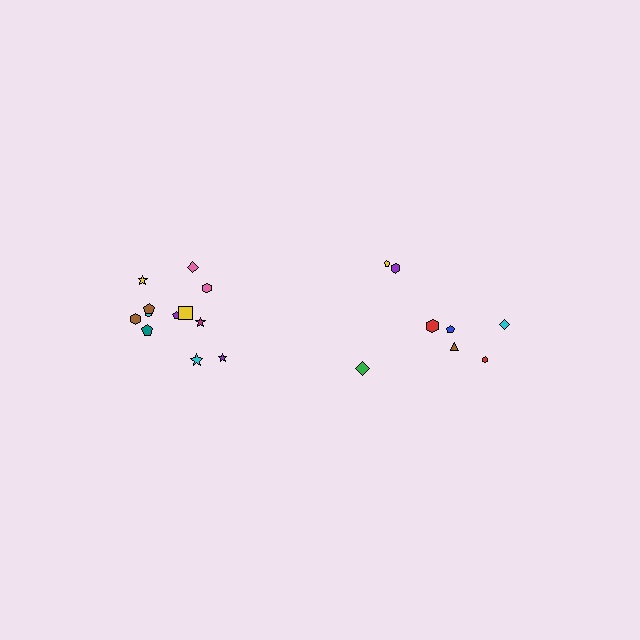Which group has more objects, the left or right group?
The left group.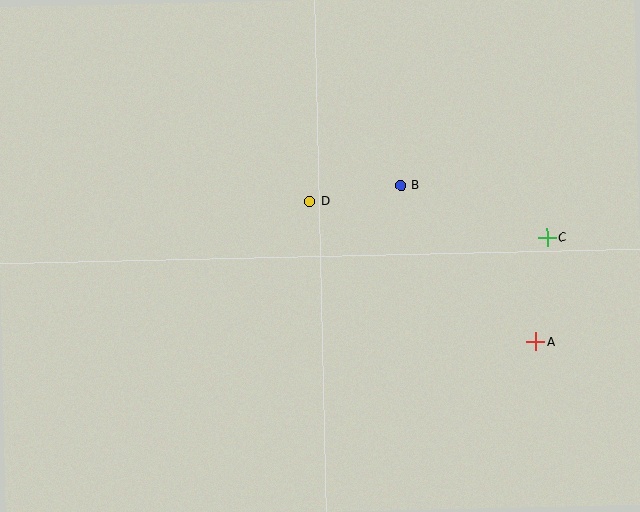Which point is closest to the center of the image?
Point D at (310, 201) is closest to the center.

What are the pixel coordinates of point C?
Point C is at (547, 238).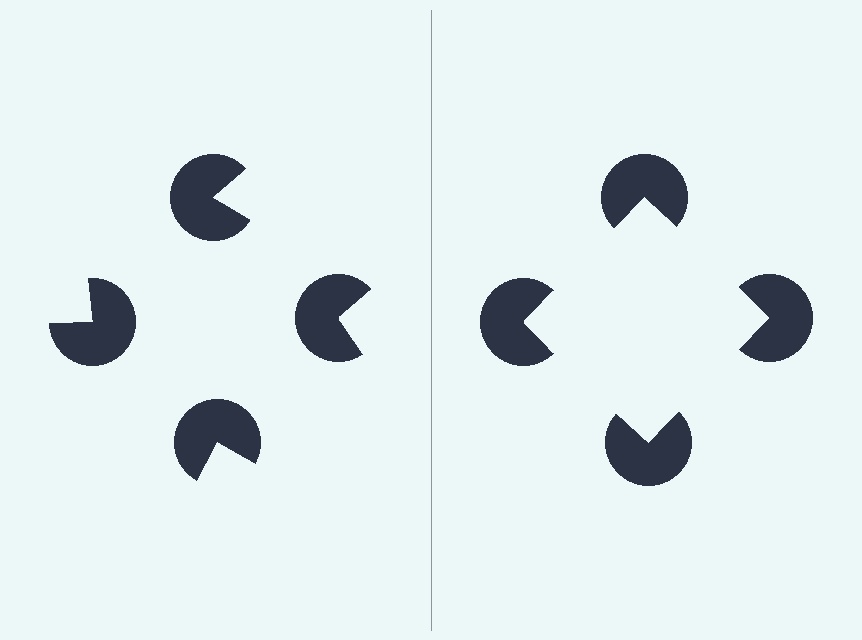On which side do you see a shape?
An illusory square appears on the right side. On the left side the wedge cuts are rotated, so no coherent shape forms.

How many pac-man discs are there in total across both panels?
8 — 4 on each side.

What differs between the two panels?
The pac-man discs are positioned identically on both sides; only the wedge orientations differ. On the right they align to a square; on the left they are misaligned.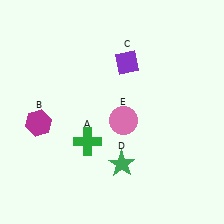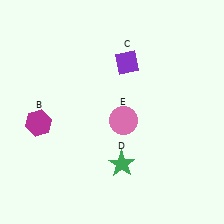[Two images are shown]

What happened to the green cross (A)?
The green cross (A) was removed in Image 2. It was in the bottom-left area of Image 1.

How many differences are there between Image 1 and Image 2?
There is 1 difference between the two images.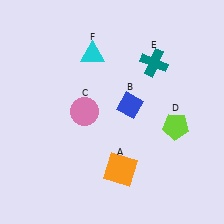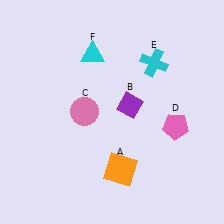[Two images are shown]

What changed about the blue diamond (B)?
In Image 1, B is blue. In Image 2, it changed to purple.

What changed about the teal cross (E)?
In Image 1, E is teal. In Image 2, it changed to cyan.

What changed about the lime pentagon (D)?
In Image 1, D is lime. In Image 2, it changed to pink.